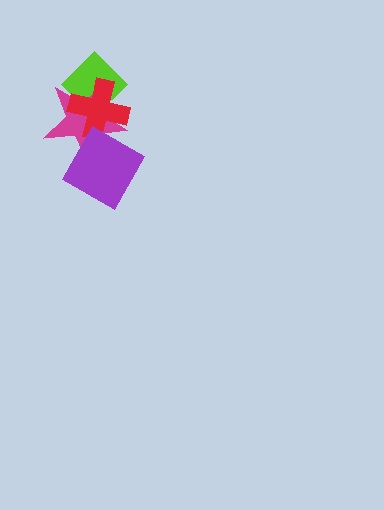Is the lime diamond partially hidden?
Yes, it is partially covered by another shape.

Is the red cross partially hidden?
Yes, it is partially covered by another shape.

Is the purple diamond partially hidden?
No, no other shape covers it.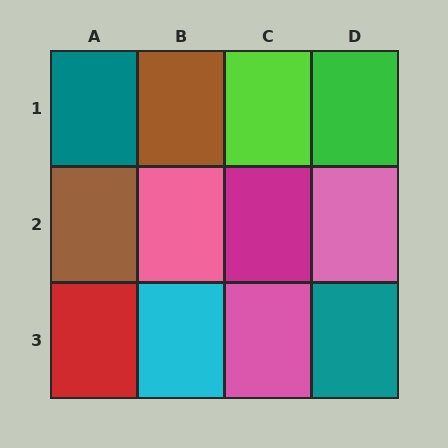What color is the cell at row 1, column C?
Lime.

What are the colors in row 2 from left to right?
Brown, pink, magenta, pink.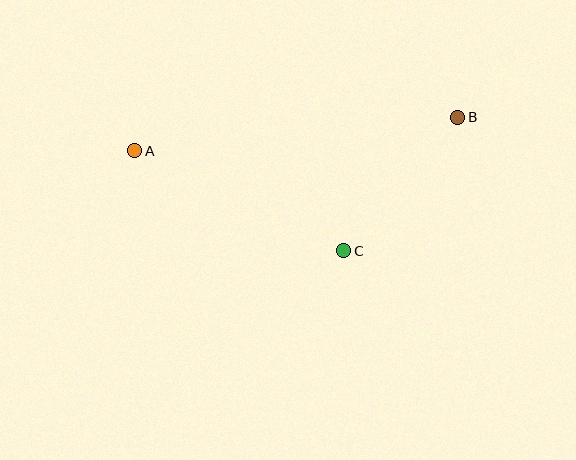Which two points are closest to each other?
Points B and C are closest to each other.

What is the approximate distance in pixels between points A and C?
The distance between A and C is approximately 231 pixels.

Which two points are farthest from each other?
Points A and B are farthest from each other.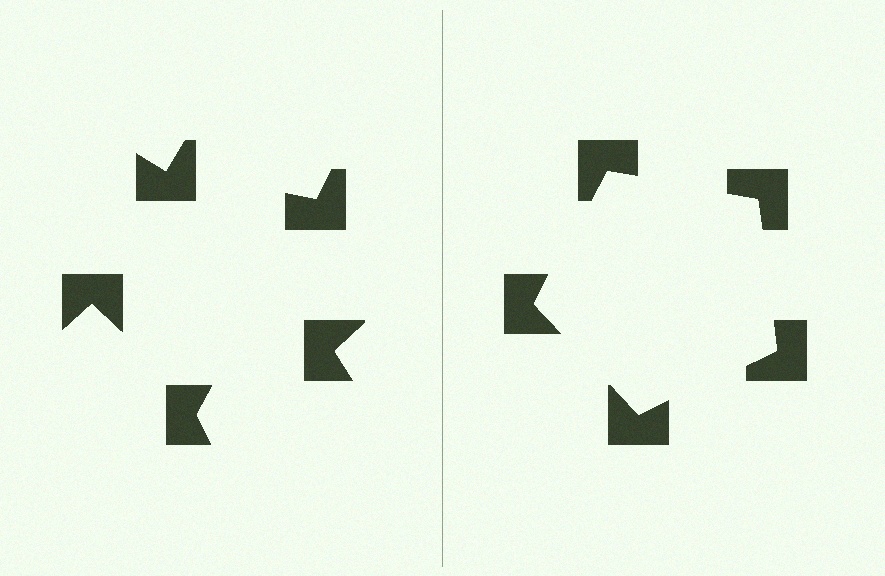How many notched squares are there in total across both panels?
10 — 5 on each side.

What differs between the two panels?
The notched squares are positioned identically on both sides; only the wedge orientations differ. On the right they align to a pentagon; on the left they are misaligned.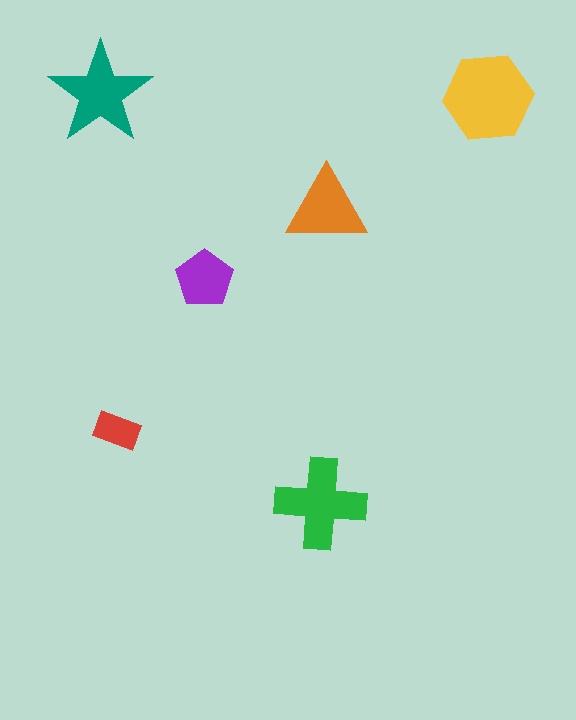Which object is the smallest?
The red rectangle.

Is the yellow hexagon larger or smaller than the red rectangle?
Larger.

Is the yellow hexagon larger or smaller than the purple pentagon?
Larger.